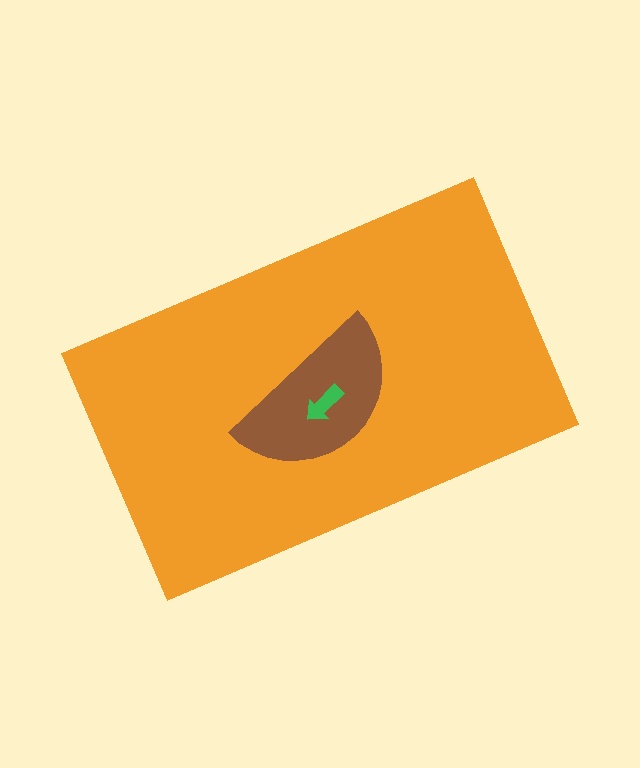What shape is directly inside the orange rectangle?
The brown semicircle.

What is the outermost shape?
The orange rectangle.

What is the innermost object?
The green arrow.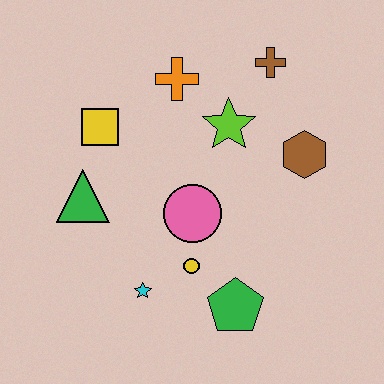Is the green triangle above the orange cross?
No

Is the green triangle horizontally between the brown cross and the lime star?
No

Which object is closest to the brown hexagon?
The lime star is closest to the brown hexagon.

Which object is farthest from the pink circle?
The brown cross is farthest from the pink circle.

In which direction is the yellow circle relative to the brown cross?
The yellow circle is below the brown cross.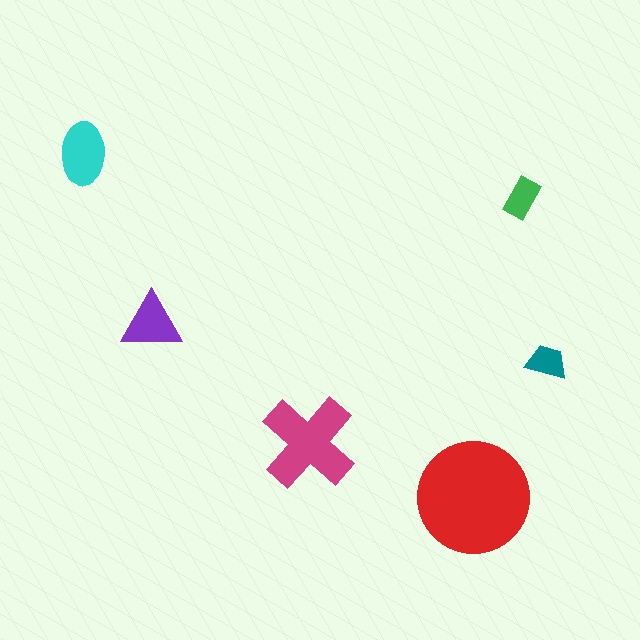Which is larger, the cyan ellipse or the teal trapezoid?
The cyan ellipse.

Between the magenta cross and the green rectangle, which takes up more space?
The magenta cross.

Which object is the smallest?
The teal trapezoid.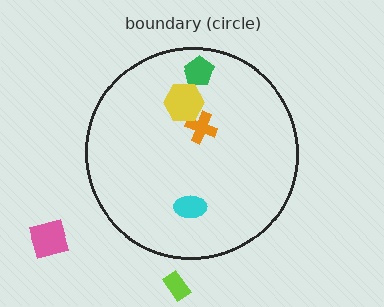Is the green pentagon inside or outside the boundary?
Inside.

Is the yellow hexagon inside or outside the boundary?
Inside.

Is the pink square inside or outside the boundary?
Outside.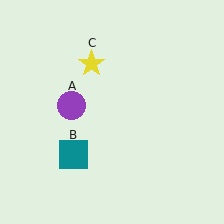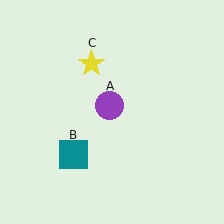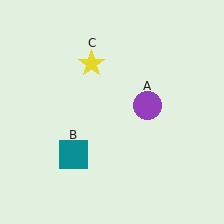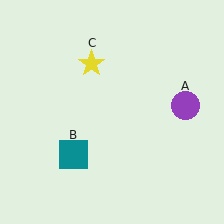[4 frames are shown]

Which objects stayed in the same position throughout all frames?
Teal square (object B) and yellow star (object C) remained stationary.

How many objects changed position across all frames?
1 object changed position: purple circle (object A).